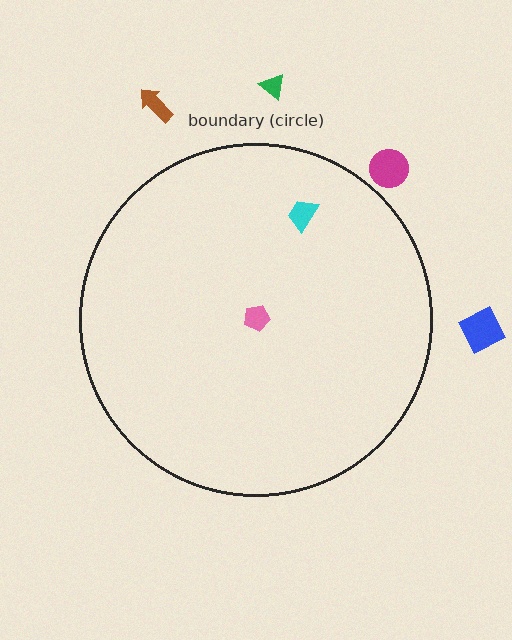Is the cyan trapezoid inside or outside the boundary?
Inside.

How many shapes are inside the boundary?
2 inside, 4 outside.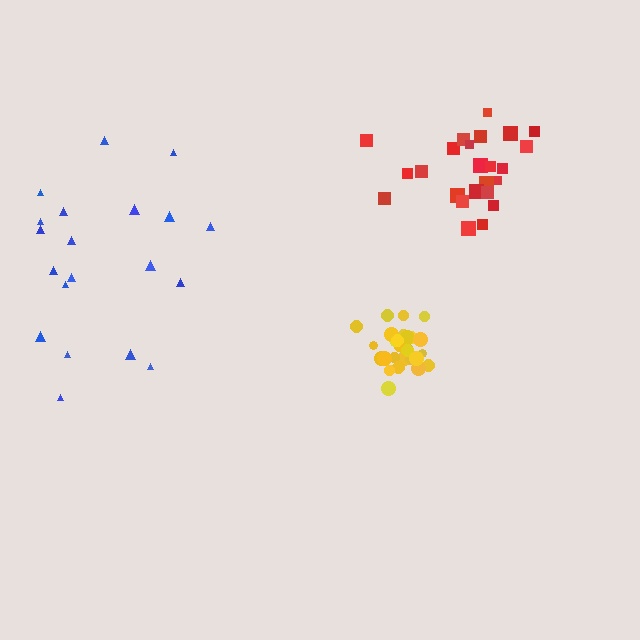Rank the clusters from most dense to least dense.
yellow, red, blue.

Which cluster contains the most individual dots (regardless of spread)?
Yellow (28).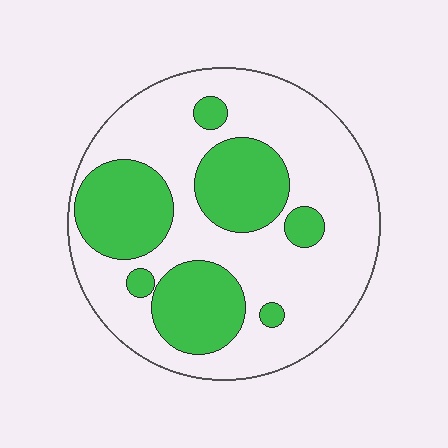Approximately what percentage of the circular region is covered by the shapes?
Approximately 35%.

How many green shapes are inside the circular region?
7.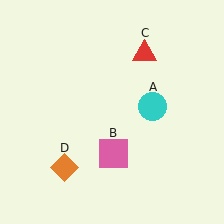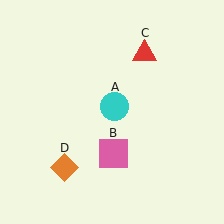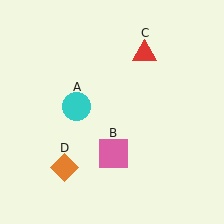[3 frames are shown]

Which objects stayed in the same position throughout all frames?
Pink square (object B) and red triangle (object C) and orange diamond (object D) remained stationary.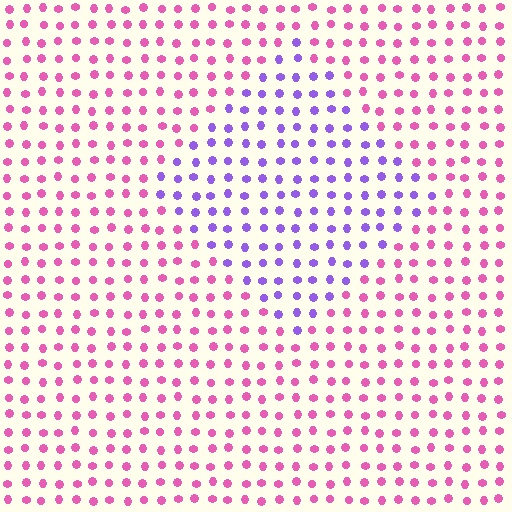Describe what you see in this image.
The image is filled with small pink elements in a uniform arrangement. A diamond-shaped region is visible where the elements are tinted to a slightly different hue, forming a subtle color boundary.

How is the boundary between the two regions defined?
The boundary is defined purely by a slight shift in hue (about 56 degrees). Spacing, size, and orientation are identical on both sides.